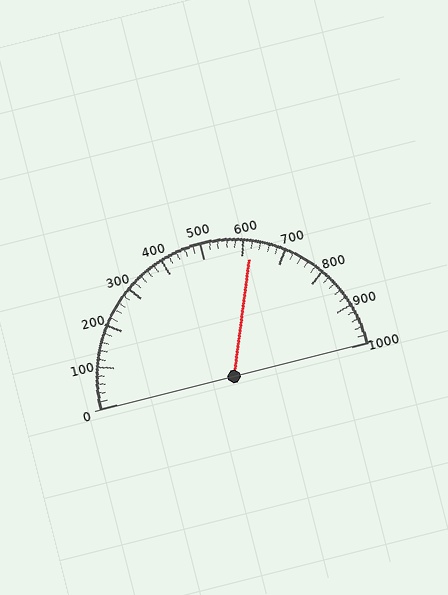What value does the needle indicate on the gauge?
The needle indicates approximately 620.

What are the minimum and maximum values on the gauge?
The gauge ranges from 0 to 1000.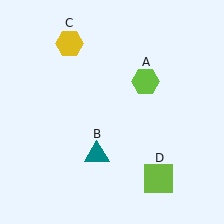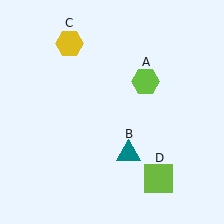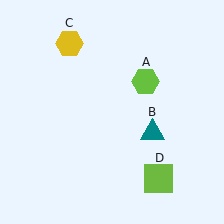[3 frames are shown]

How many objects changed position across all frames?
1 object changed position: teal triangle (object B).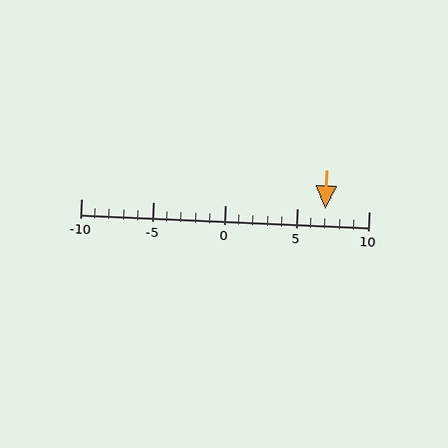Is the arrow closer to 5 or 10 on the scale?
The arrow is closer to 5.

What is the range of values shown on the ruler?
The ruler shows values from -10 to 10.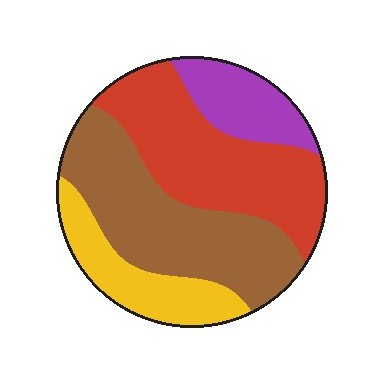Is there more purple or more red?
Red.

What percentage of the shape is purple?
Purple takes up less than a sixth of the shape.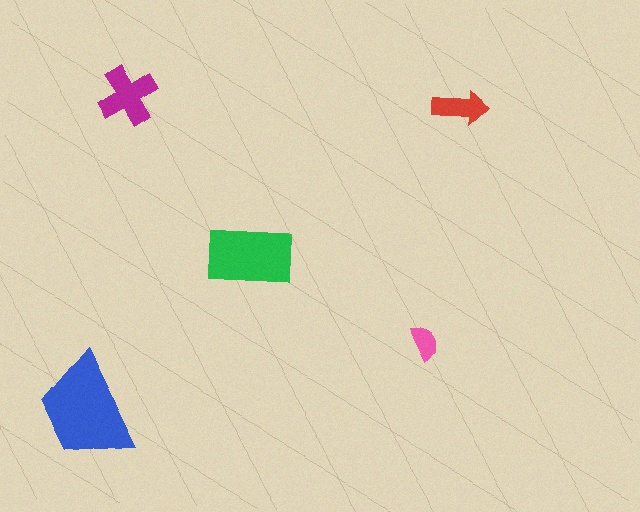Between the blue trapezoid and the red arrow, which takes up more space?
The blue trapezoid.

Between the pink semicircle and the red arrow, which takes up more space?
The red arrow.